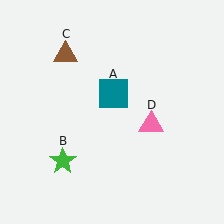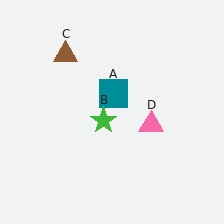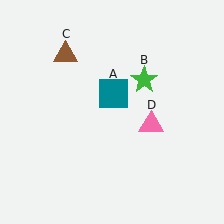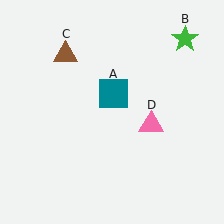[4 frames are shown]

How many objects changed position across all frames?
1 object changed position: green star (object B).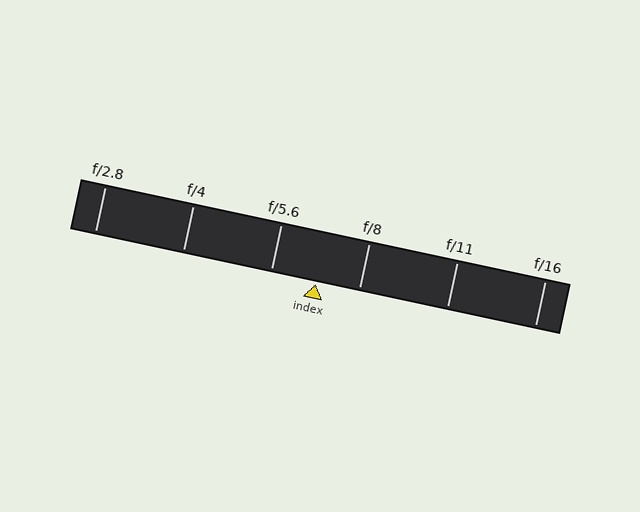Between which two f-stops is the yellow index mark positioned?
The index mark is between f/5.6 and f/8.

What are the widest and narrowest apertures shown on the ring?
The widest aperture shown is f/2.8 and the narrowest is f/16.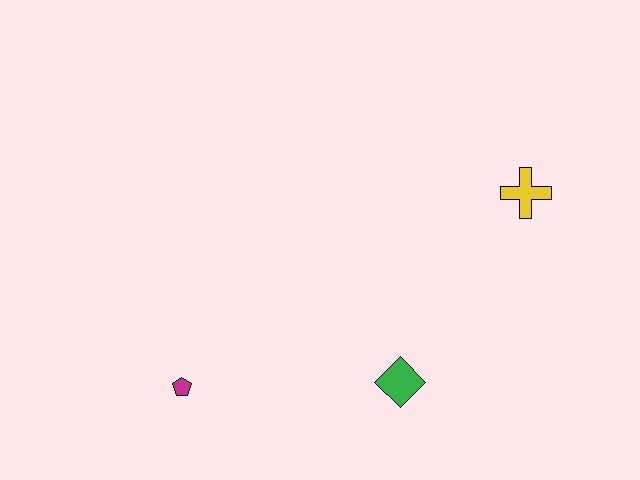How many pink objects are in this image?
There are no pink objects.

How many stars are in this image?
There are no stars.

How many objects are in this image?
There are 3 objects.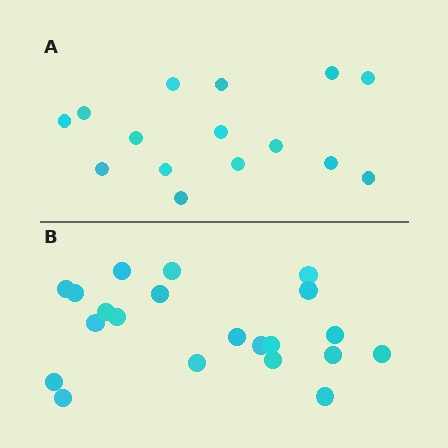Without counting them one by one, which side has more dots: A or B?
Region B (the bottom region) has more dots.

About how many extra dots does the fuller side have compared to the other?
Region B has about 6 more dots than region A.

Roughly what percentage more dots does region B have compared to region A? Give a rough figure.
About 40% more.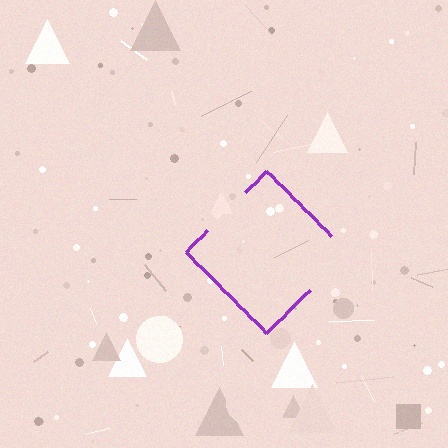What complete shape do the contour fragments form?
The contour fragments form a diamond.